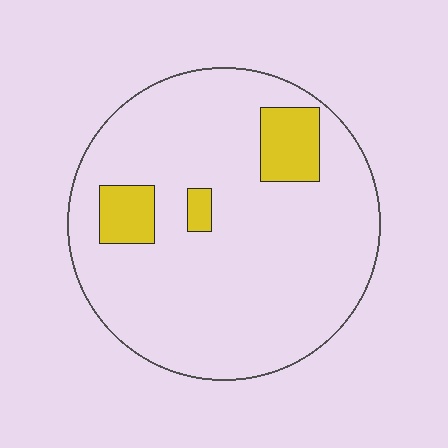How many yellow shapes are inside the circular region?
3.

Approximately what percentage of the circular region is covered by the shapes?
Approximately 10%.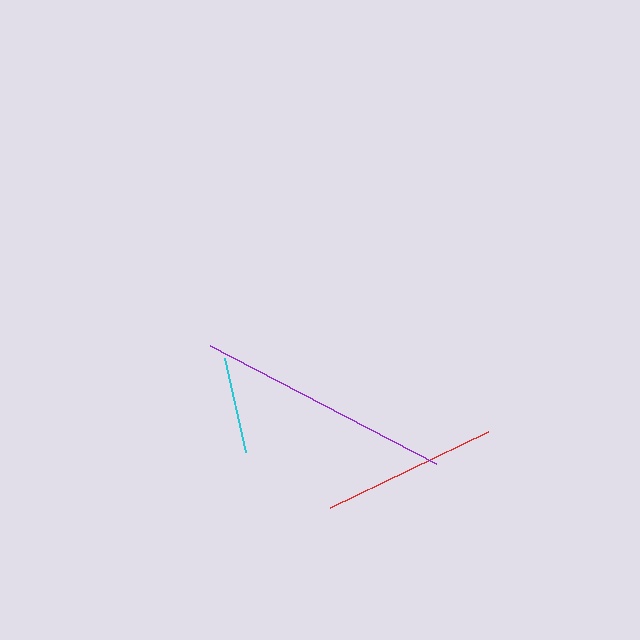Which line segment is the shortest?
The cyan line is the shortest at approximately 97 pixels.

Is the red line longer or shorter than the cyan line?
The red line is longer than the cyan line.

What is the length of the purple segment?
The purple segment is approximately 255 pixels long.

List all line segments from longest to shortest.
From longest to shortest: purple, red, cyan.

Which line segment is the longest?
The purple line is the longest at approximately 255 pixels.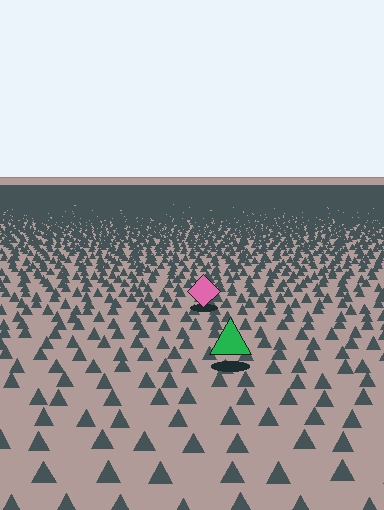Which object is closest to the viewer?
The green triangle is closest. The texture marks near it are larger and more spread out.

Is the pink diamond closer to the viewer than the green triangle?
No. The green triangle is closer — you can tell from the texture gradient: the ground texture is coarser near it.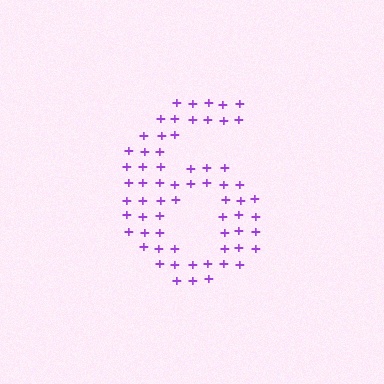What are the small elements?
The small elements are plus signs.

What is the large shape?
The large shape is the digit 6.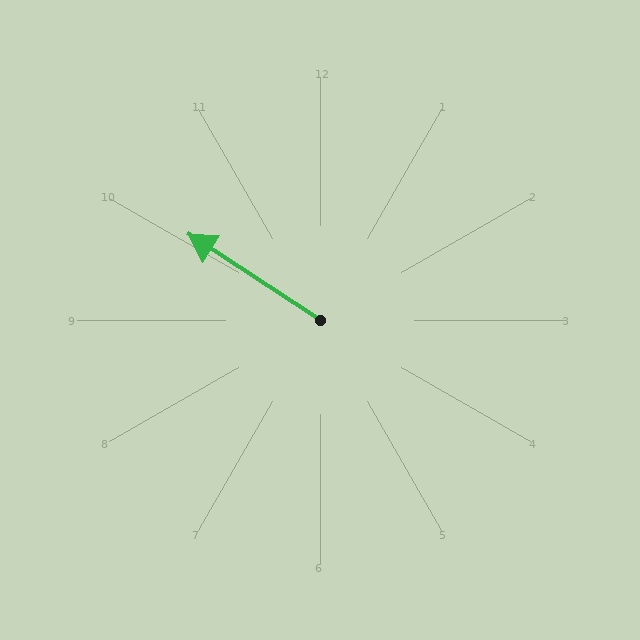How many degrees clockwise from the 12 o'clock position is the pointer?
Approximately 303 degrees.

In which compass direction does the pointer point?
Northwest.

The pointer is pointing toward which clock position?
Roughly 10 o'clock.